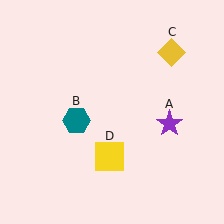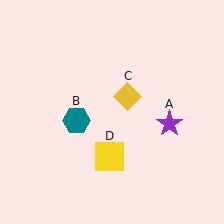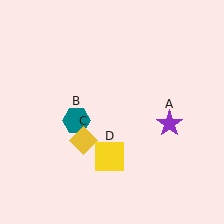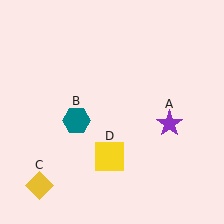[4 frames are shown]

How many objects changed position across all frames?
1 object changed position: yellow diamond (object C).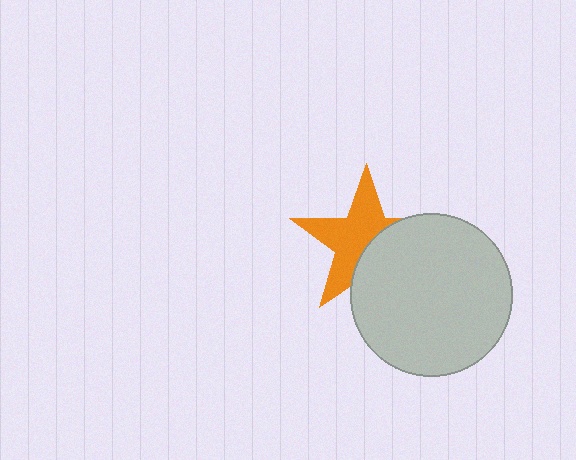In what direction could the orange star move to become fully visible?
The orange star could move toward the upper-left. That would shift it out from behind the light gray circle entirely.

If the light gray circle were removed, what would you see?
You would see the complete orange star.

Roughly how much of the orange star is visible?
About half of it is visible (roughly 59%).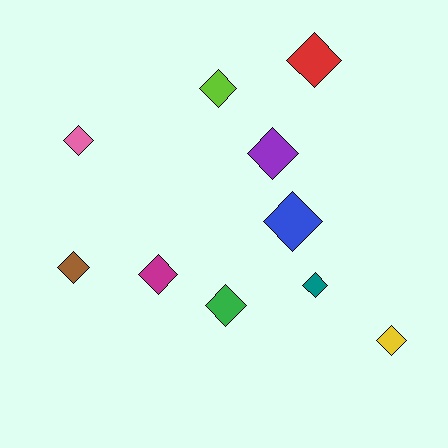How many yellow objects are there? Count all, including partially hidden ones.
There is 1 yellow object.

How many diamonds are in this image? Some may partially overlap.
There are 10 diamonds.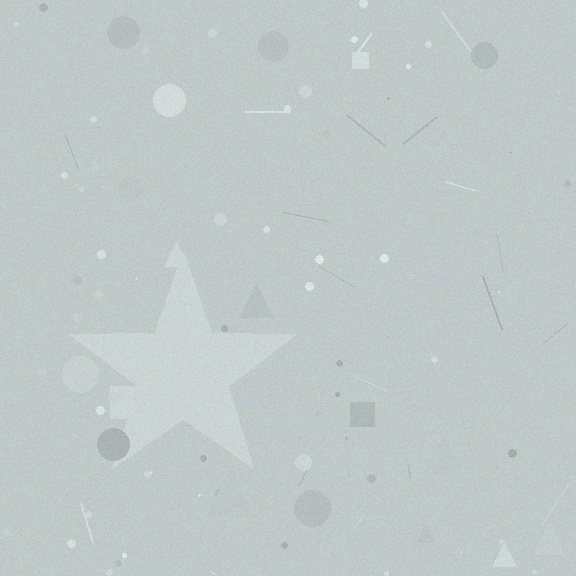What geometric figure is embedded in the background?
A star is embedded in the background.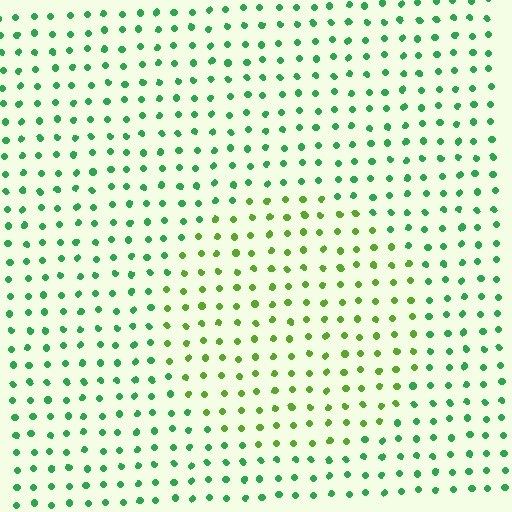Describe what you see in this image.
The image is filled with small green elements in a uniform arrangement. A circle-shaped region is visible where the elements are tinted to a slightly different hue, forming a subtle color boundary.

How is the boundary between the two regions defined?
The boundary is defined purely by a slight shift in hue (about 38 degrees). Spacing, size, and orientation are identical on both sides.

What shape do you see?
I see a circle.